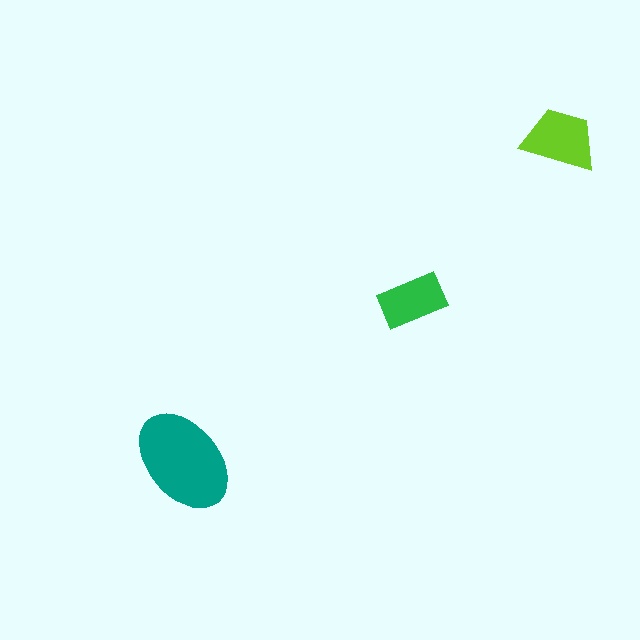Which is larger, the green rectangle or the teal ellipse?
The teal ellipse.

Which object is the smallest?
The green rectangle.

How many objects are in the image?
There are 3 objects in the image.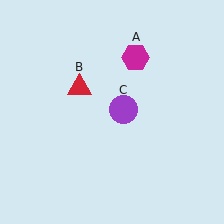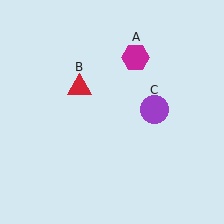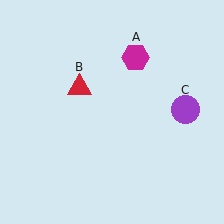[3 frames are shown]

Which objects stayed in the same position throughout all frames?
Magenta hexagon (object A) and red triangle (object B) remained stationary.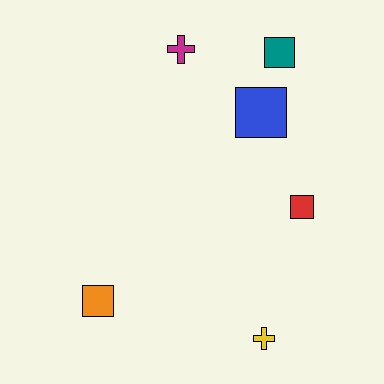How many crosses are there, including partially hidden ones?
There are 2 crosses.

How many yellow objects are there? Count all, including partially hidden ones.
There is 1 yellow object.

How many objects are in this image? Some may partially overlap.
There are 6 objects.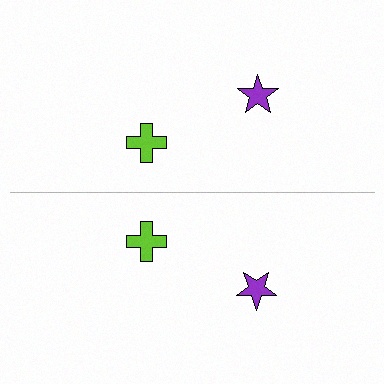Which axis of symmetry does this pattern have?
The pattern has a horizontal axis of symmetry running through the center of the image.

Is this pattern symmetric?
Yes, this pattern has bilateral (reflection) symmetry.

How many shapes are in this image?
There are 4 shapes in this image.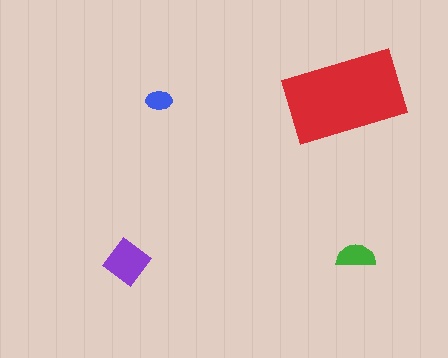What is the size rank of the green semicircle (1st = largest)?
3rd.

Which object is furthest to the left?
The purple diamond is leftmost.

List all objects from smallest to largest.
The blue ellipse, the green semicircle, the purple diamond, the red rectangle.